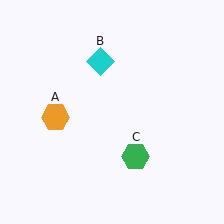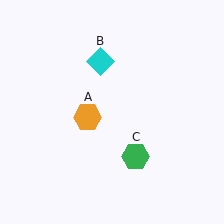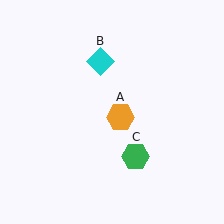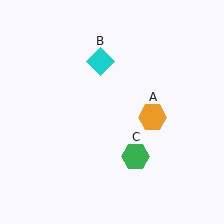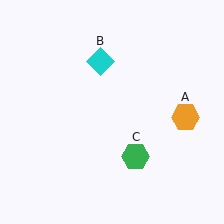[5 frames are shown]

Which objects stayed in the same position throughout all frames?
Cyan diamond (object B) and green hexagon (object C) remained stationary.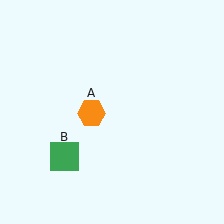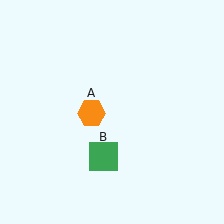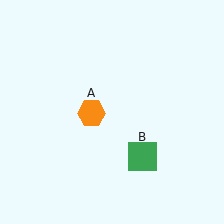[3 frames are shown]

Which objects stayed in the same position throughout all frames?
Orange hexagon (object A) remained stationary.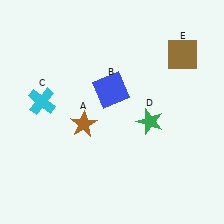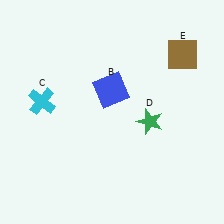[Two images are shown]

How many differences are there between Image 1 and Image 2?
There is 1 difference between the two images.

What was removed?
The brown star (A) was removed in Image 2.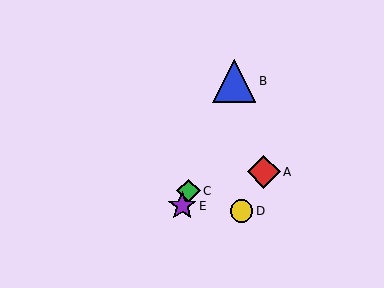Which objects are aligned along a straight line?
Objects B, C, E are aligned along a straight line.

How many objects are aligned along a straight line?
3 objects (B, C, E) are aligned along a straight line.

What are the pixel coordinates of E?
Object E is at (182, 206).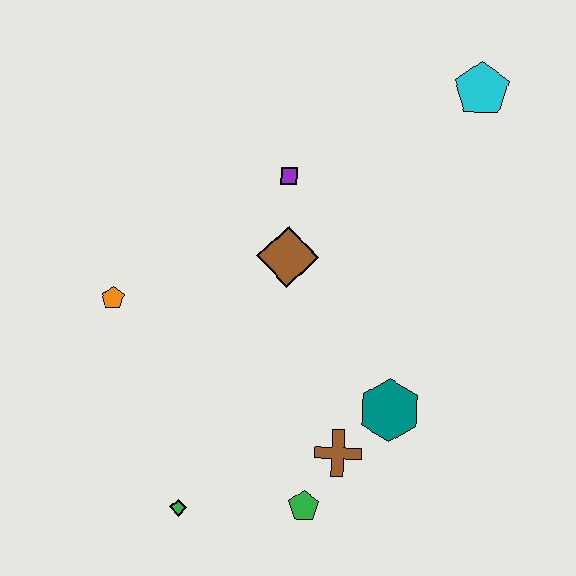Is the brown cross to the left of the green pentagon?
No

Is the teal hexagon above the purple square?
No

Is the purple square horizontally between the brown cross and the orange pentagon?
Yes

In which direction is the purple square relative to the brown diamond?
The purple square is above the brown diamond.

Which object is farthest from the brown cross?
The cyan pentagon is farthest from the brown cross.